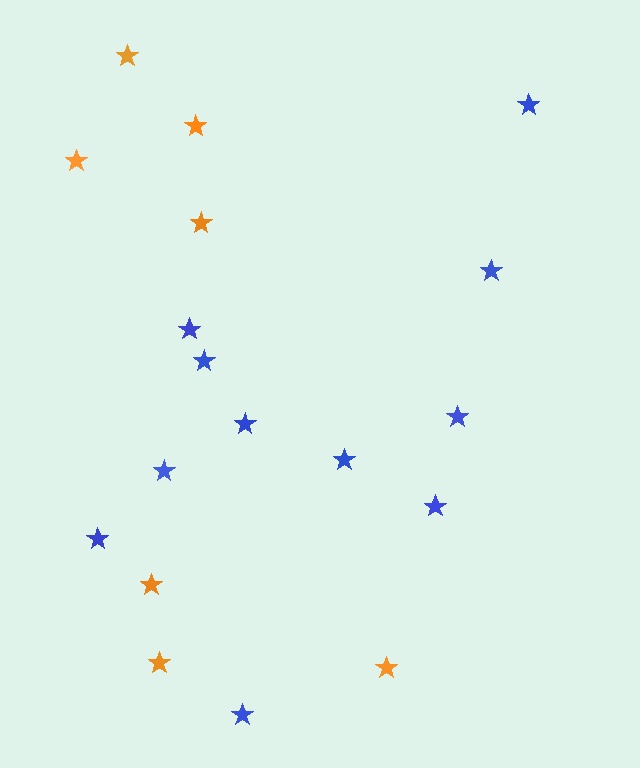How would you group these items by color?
There are 2 groups: one group of orange stars (7) and one group of blue stars (11).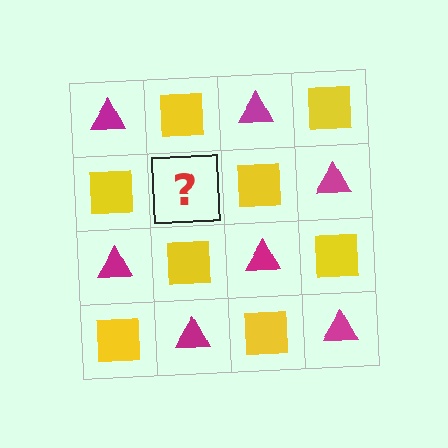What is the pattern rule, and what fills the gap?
The rule is that it alternates magenta triangle and yellow square in a checkerboard pattern. The gap should be filled with a magenta triangle.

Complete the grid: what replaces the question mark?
The question mark should be replaced with a magenta triangle.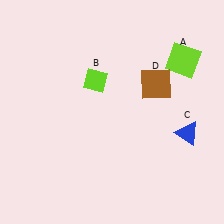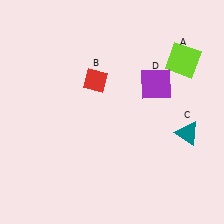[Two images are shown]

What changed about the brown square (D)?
In Image 1, D is brown. In Image 2, it changed to purple.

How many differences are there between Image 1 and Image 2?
There are 3 differences between the two images.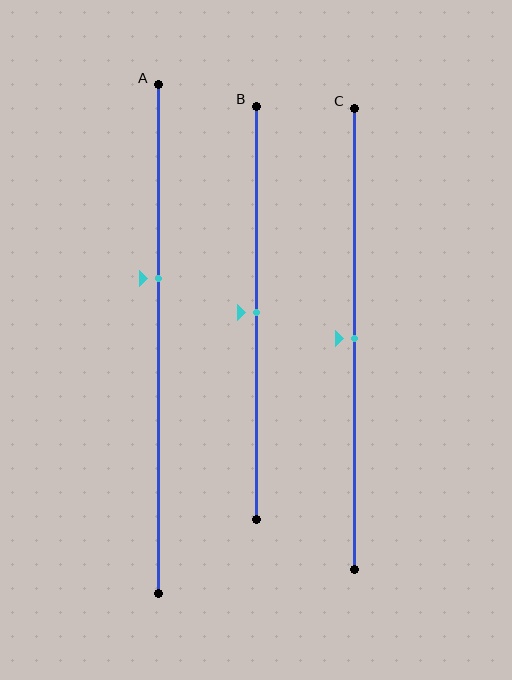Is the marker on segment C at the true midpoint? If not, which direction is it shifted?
Yes, the marker on segment C is at the true midpoint.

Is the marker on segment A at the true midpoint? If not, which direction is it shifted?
No, the marker on segment A is shifted upward by about 12% of the segment length.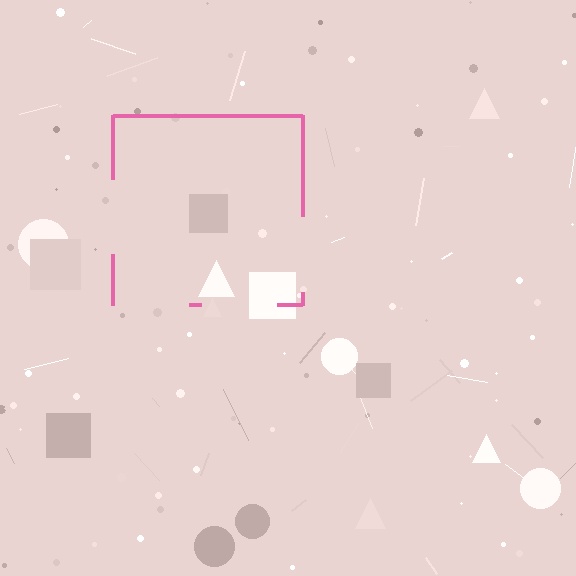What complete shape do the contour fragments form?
The contour fragments form a square.